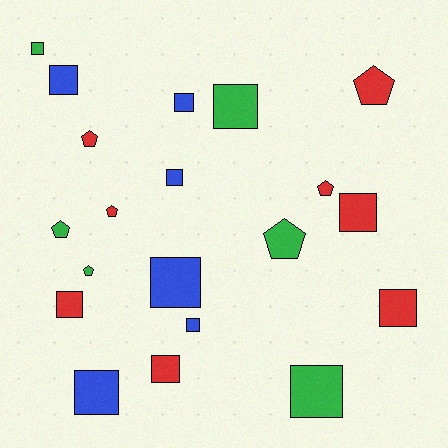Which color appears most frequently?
Red, with 8 objects.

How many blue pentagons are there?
There are no blue pentagons.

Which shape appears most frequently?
Square, with 13 objects.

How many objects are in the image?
There are 20 objects.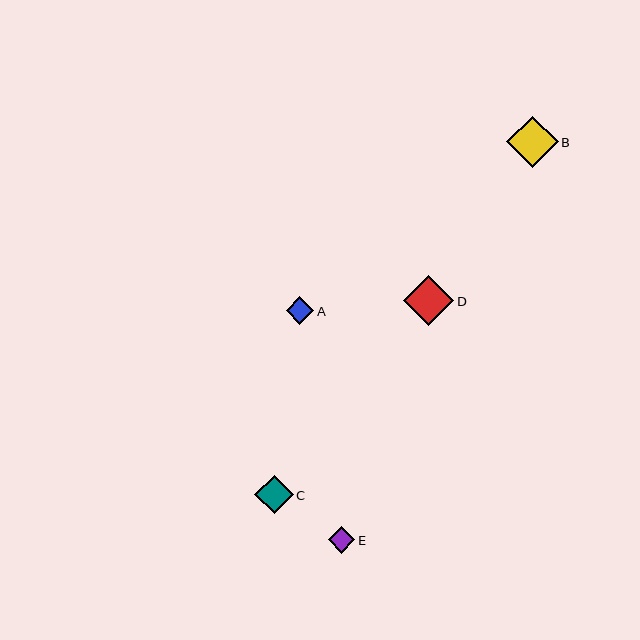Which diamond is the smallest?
Diamond E is the smallest with a size of approximately 27 pixels.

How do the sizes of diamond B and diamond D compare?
Diamond B and diamond D are approximately the same size.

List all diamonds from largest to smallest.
From largest to smallest: B, D, C, A, E.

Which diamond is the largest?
Diamond B is the largest with a size of approximately 52 pixels.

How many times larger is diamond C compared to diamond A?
Diamond C is approximately 1.4 times the size of diamond A.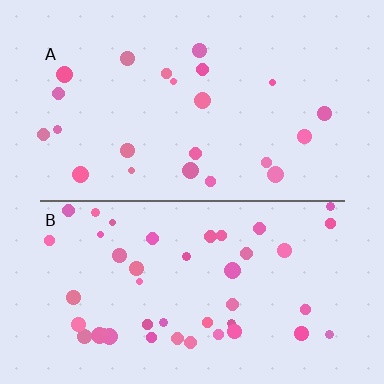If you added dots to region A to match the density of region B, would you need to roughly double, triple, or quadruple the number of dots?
Approximately double.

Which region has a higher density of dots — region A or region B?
B (the bottom).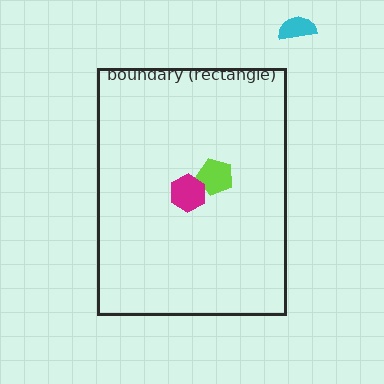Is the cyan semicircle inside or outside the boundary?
Outside.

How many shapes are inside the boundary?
2 inside, 1 outside.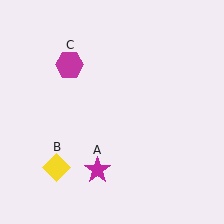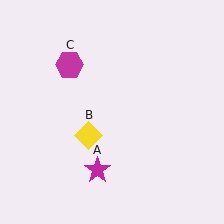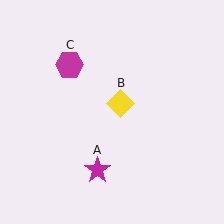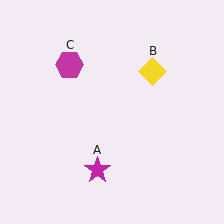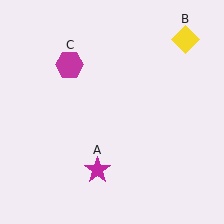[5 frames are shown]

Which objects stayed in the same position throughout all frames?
Magenta star (object A) and magenta hexagon (object C) remained stationary.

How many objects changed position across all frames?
1 object changed position: yellow diamond (object B).